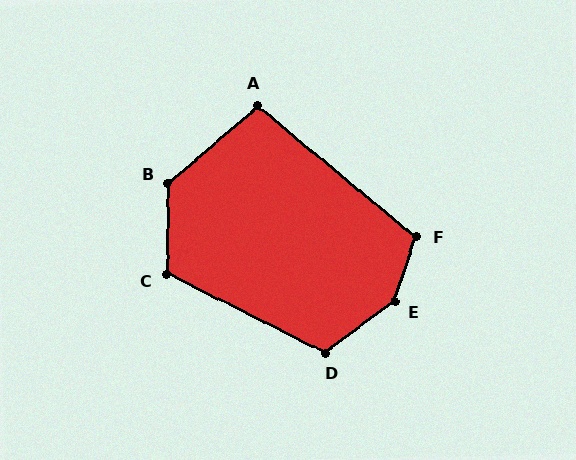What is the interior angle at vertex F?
Approximately 111 degrees (obtuse).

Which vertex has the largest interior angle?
E, at approximately 145 degrees.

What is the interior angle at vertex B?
Approximately 132 degrees (obtuse).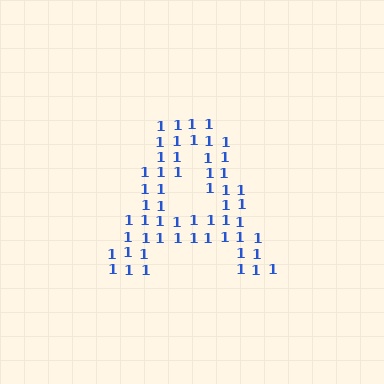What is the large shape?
The large shape is the letter A.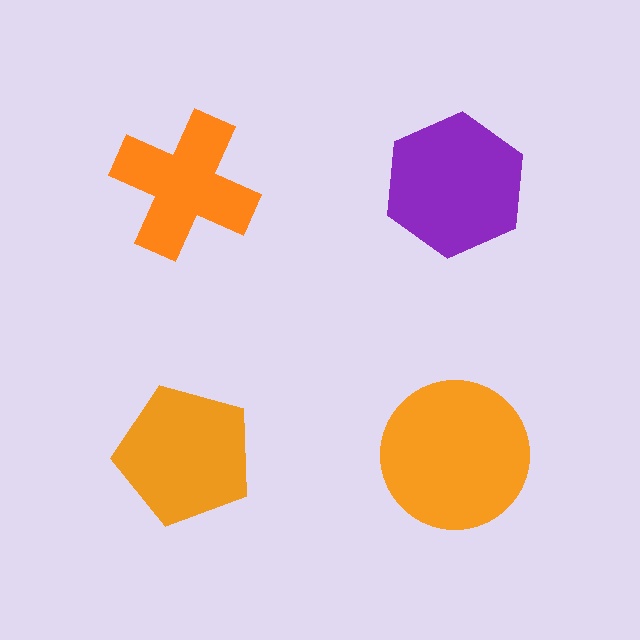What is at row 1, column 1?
An orange cross.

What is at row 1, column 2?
A purple hexagon.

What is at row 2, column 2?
An orange circle.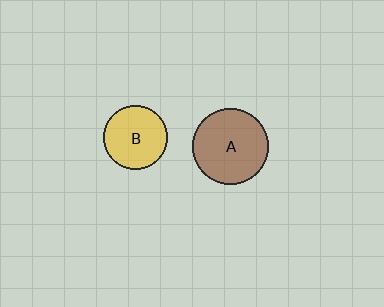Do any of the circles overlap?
No, none of the circles overlap.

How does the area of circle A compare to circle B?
Approximately 1.4 times.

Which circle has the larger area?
Circle A (brown).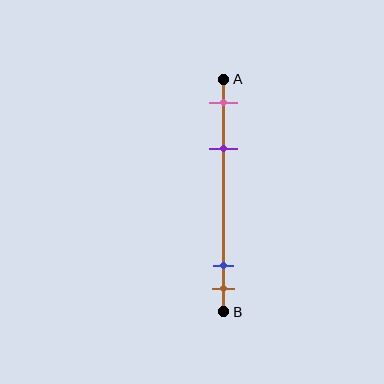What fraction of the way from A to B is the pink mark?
The pink mark is approximately 10% (0.1) of the way from A to B.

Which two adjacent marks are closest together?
The blue and brown marks are the closest adjacent pair.